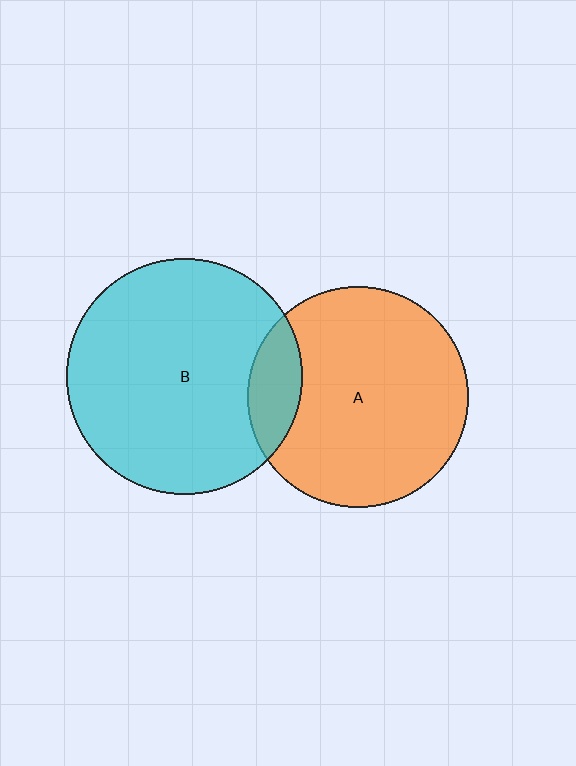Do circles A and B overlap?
Yes.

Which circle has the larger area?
Circle B (cyan).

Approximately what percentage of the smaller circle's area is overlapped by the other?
Approximately 15%.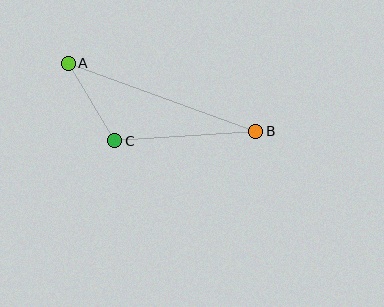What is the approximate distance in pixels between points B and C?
The distance between B and C is approximately 142 pixels.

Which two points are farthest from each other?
Points A and B are farthest from each other.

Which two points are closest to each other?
Points A and C are closest to each other.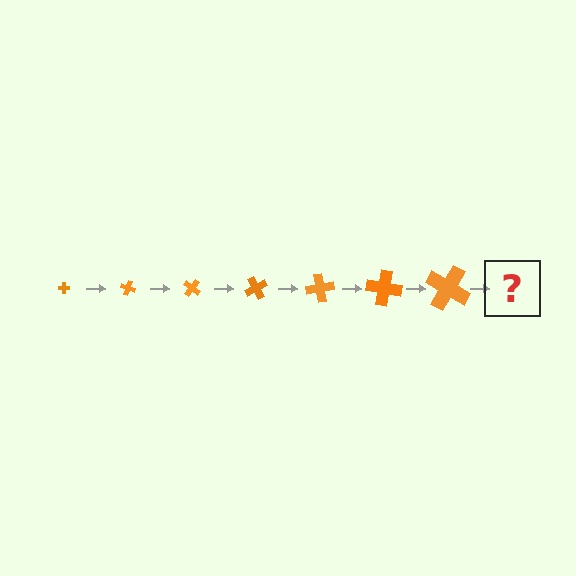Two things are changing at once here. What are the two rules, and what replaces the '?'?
The two rules are that the cross grows larger each step and it rotates 20 degrees each step. The '?' should be a cross, larger than the previous one and rotated 140 degrees from the start.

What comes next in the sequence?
The next element should be a cross, larger than the previous one and rotated 140 degrees from the start.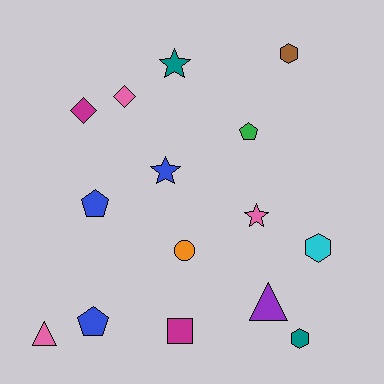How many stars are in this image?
There are 3 stars.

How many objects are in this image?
There are 15 objects.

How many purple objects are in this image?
There is 1 purple object.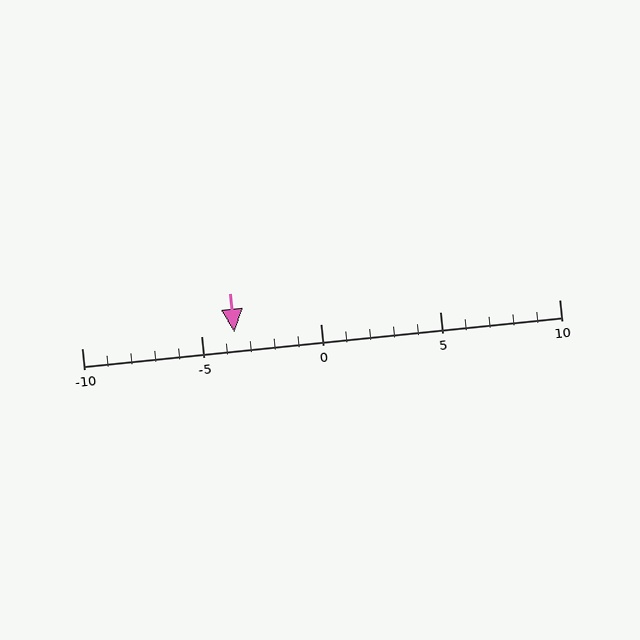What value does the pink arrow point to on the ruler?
The pink arrow points to approximately -4.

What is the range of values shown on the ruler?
The ruler shows values from -10 to 10.